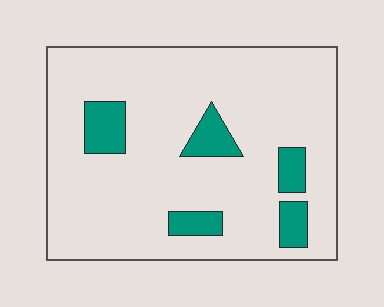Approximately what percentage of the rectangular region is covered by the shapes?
Approximately 15%.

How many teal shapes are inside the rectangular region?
5.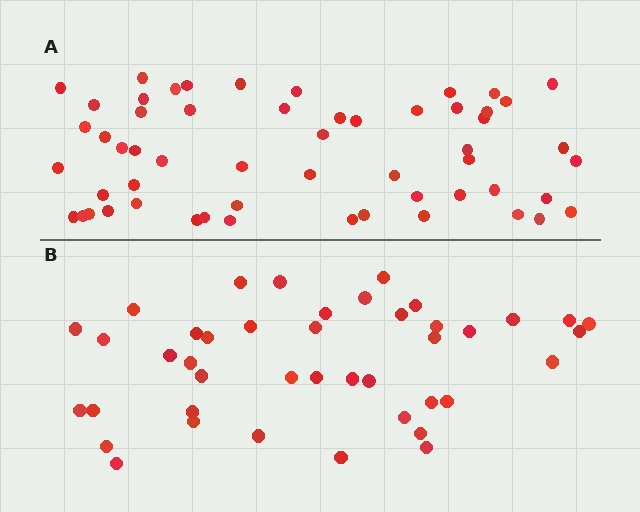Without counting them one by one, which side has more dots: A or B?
Region A (the top region) has more dots.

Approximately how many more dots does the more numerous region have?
Region A has approximately 15 more dots than region B.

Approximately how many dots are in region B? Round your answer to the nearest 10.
About 40 dots. (The exact count is 42, which rounds to 40.)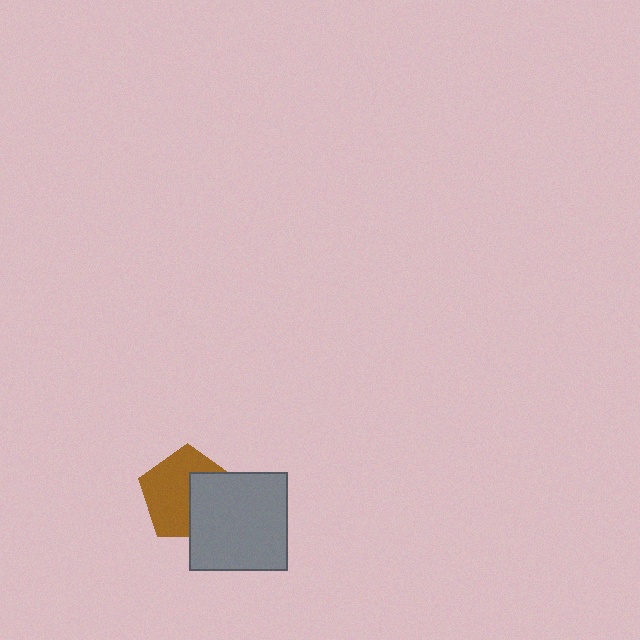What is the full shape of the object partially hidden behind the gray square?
The partially hidden object is a brown pentagon.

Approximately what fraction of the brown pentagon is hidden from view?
Roughly 40% of the brown pentagon is hidden behind the gray square.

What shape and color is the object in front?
The object in front is a gray square.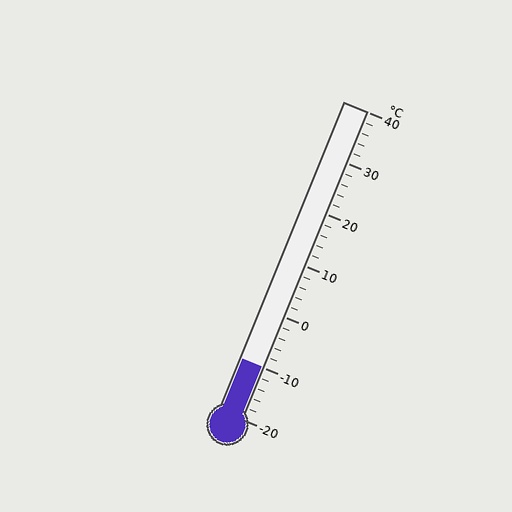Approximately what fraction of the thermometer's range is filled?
The thermometer is filled to approximately 15% of its range.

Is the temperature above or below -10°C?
The temperature is at -10°C.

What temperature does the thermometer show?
The thermometer shows approximately -10°C.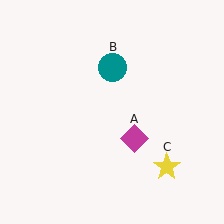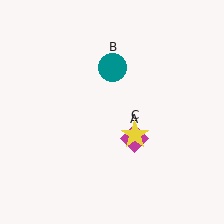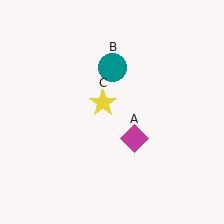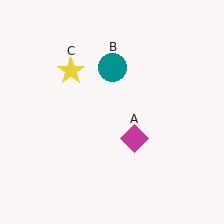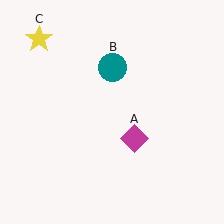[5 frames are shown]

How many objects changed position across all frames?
1 object changed position: yellow star (object C).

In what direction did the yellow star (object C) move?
The yellow star (object C) moved up and to the left.